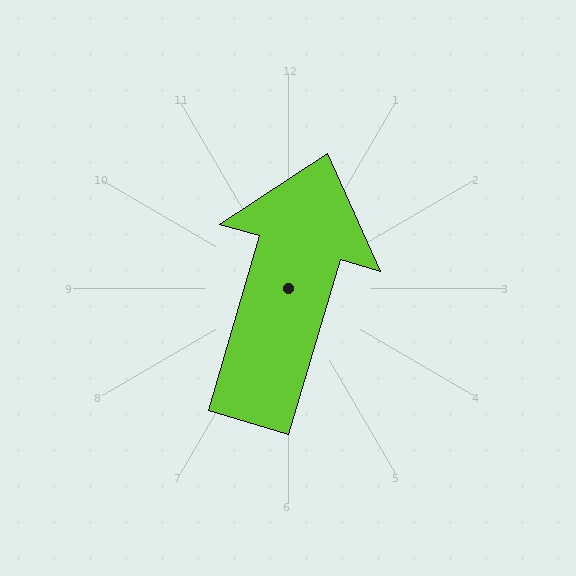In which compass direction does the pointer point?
North.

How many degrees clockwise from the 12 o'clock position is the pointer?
Approximately 16 degrees.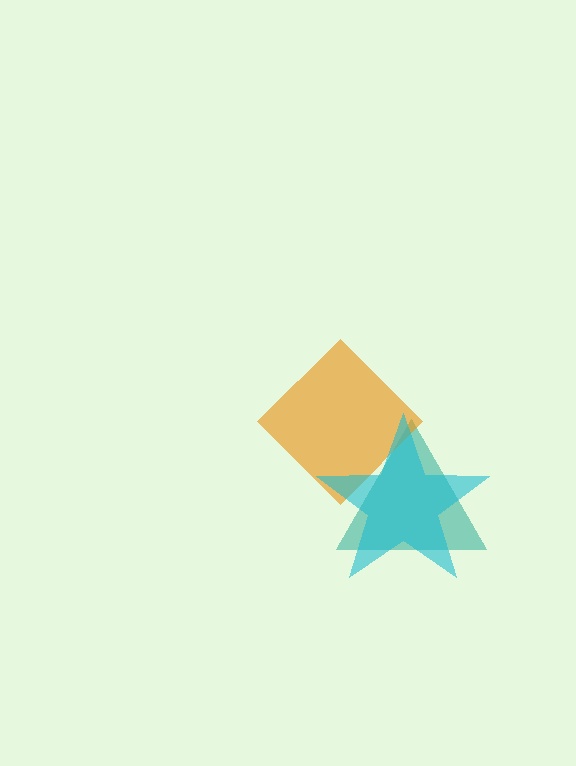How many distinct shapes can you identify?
There are 3 distinct shapes: a teal triangle, an orange diamond, a cyan star.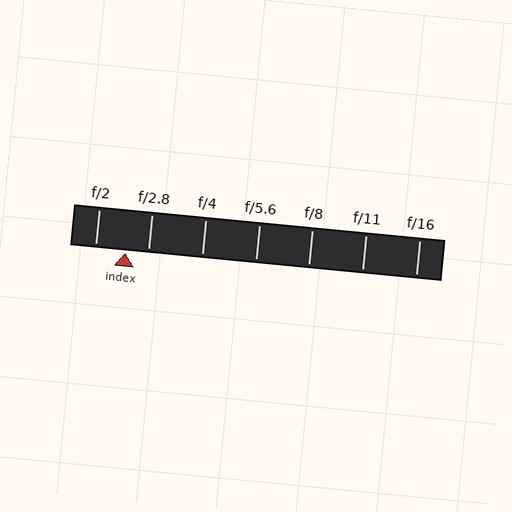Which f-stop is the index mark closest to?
The index mark is closest to f/2.8.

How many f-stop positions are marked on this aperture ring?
There are 7 f-stop positions marked.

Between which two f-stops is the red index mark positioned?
The index mark is between f/2 and f/2.8.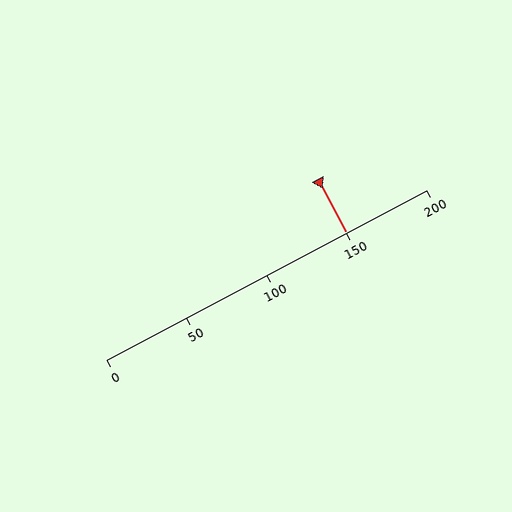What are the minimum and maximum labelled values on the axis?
The axis runs from 0 to 200.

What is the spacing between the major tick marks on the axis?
The major ticks are spaced 50 apart.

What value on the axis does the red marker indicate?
The marker indicates approximately 150.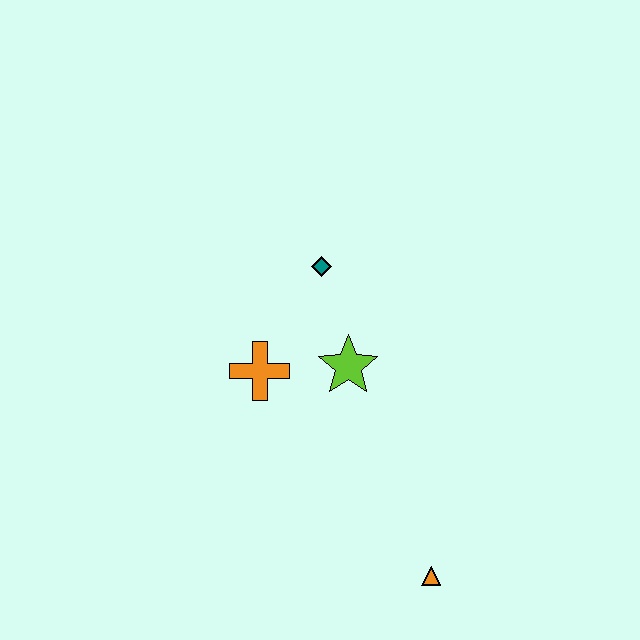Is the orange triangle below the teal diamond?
Yes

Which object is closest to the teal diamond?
The lime star is closest to the teal diamond.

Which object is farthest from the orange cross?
The orange triangle is farthest from the orange cross.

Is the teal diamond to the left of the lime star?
Yes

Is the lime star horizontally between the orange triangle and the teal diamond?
Yes